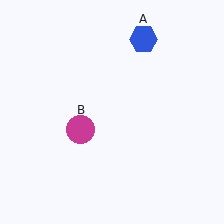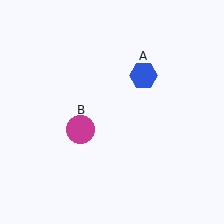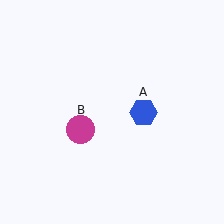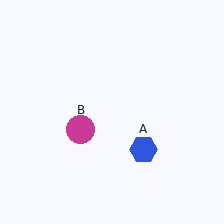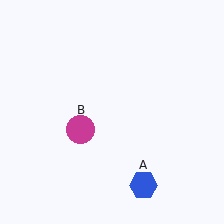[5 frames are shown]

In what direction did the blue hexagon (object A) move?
The blue hexagon (object A) moved down.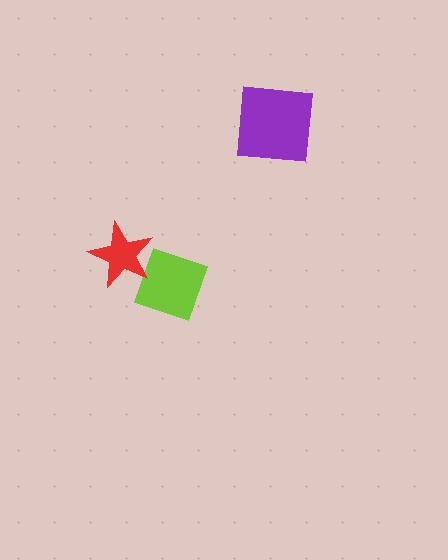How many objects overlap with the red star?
1 object overlaps with the red star.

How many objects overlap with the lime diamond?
1 object overlaps with the lime diamond.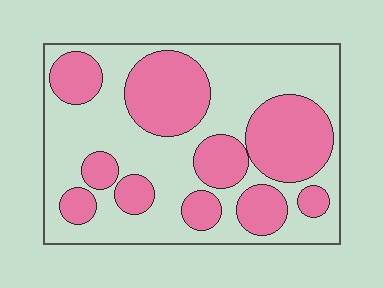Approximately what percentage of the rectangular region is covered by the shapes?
Approximately 40%.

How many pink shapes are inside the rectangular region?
10.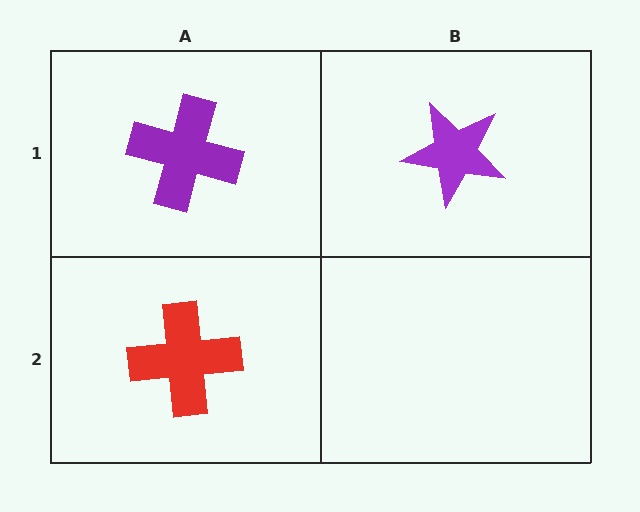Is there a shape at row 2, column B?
No, that cell is empty.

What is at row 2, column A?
A red cross.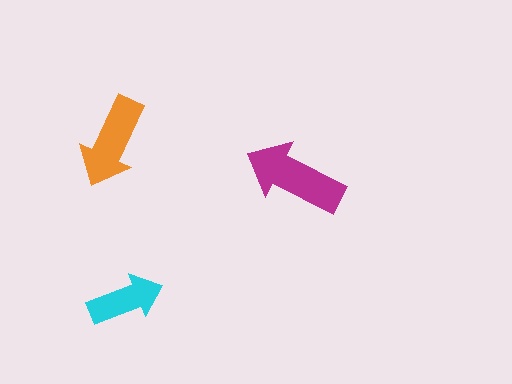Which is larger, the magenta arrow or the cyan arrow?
The magenta one.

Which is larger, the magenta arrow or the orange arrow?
The magenta one.